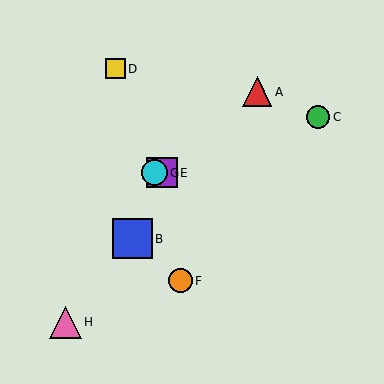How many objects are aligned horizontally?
2 objects (E, G) are aligned horizontally.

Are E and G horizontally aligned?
Yes, both are at y≈173.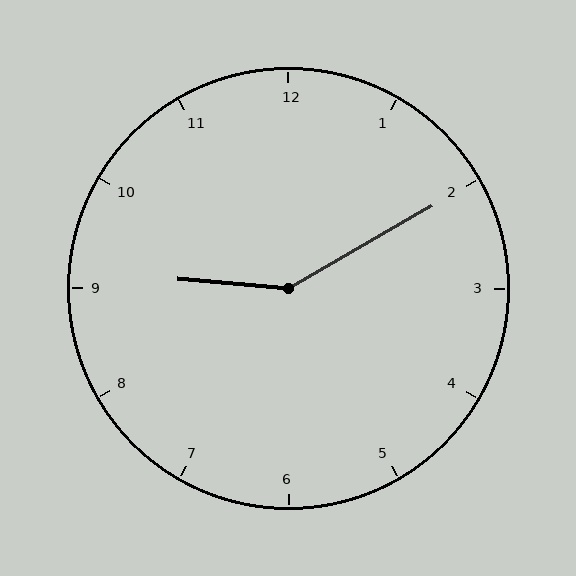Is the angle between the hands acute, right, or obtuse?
It is obtuse.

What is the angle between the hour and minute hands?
Approximately 145 degrees.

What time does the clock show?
9:10.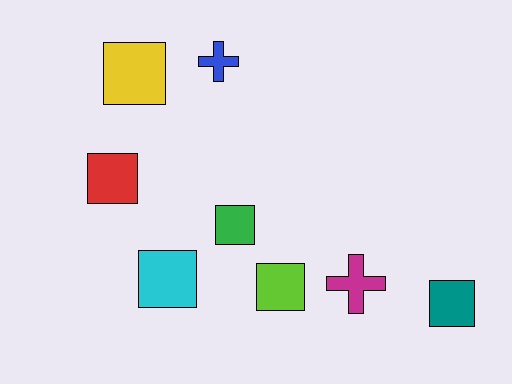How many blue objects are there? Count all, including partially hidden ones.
There is 1 blue object.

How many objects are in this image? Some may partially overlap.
There are 8 objects.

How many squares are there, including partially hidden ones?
There are 6 squares.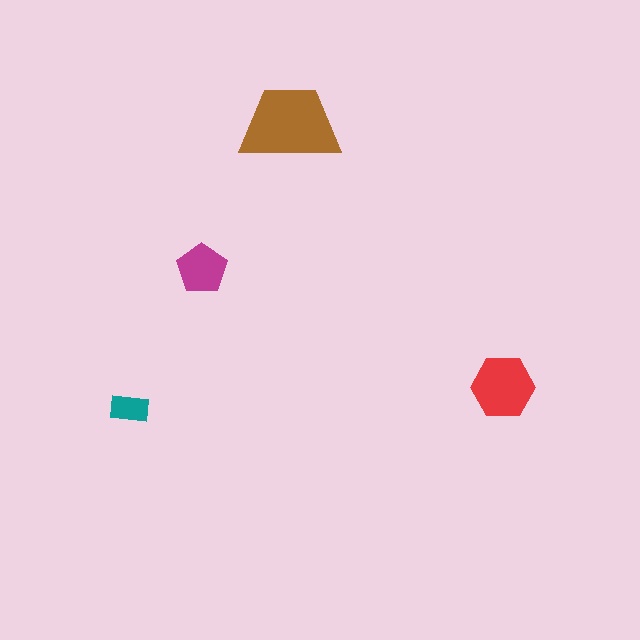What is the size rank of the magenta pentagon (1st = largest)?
3rd.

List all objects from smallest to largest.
The teal rectangle, the magenta pentagon, the red hexagon, the brown trapezoid.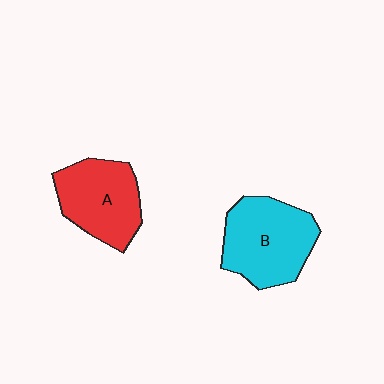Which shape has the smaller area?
Shape A (red).